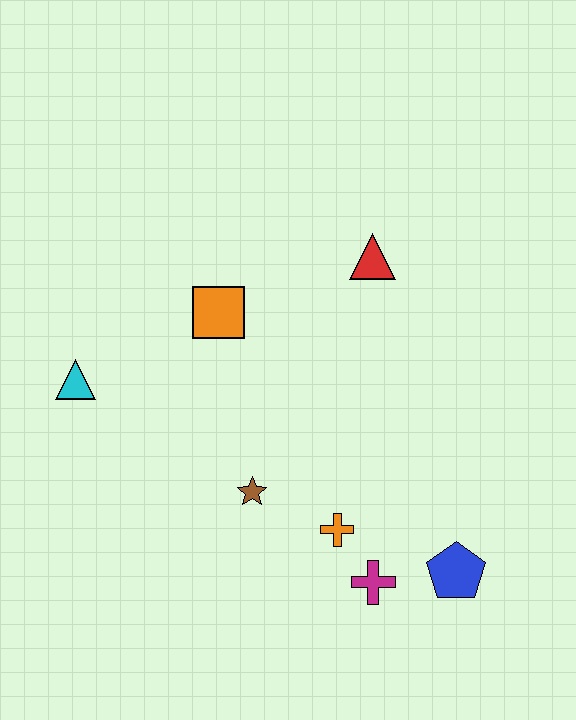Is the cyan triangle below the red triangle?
Yes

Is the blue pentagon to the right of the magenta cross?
Yes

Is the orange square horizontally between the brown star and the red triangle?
No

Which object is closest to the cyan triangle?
The orange square is closest to the cyan triangle.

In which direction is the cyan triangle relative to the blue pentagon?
The cyan triangle is to the left of the blue pentagon.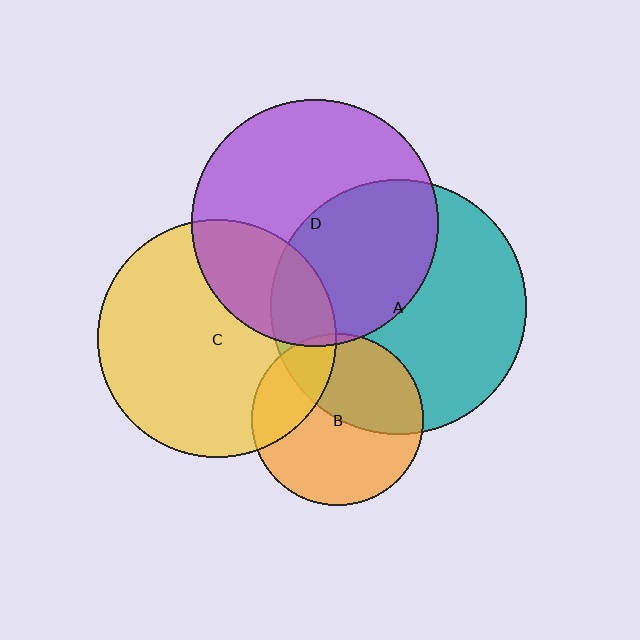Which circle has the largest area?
Circle A (teal).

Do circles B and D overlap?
Yes.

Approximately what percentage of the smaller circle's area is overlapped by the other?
Approximately 5%.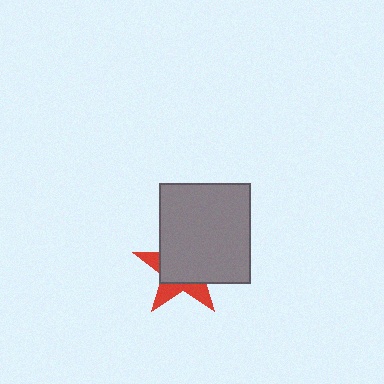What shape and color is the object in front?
The object in front is a gray rectangle.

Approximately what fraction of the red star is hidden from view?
Roughly 65% of the red star is hidden behind the gray rectangle.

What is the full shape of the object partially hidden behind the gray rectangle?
The partially hidden object is a red star.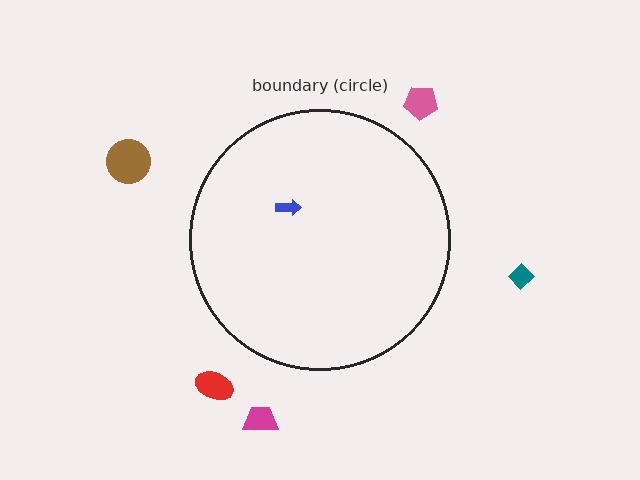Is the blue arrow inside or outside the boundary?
Inside.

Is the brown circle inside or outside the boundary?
Outside.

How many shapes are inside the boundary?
1 inside, 5 outside.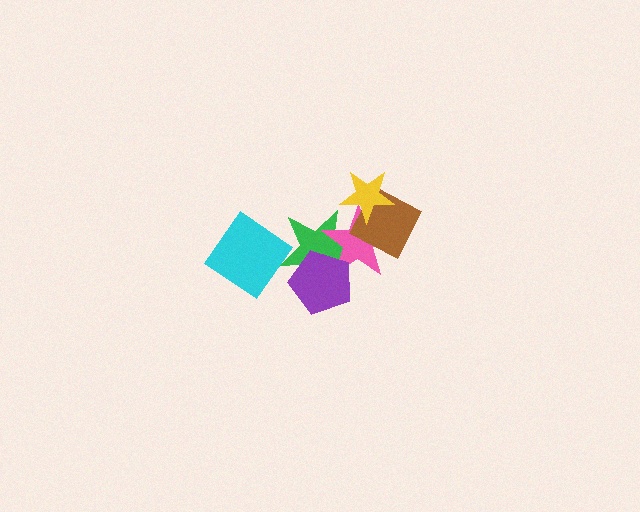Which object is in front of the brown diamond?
The yellow star is in front of the brown diamond.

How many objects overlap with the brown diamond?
2 objects overlap with the brown diamond.